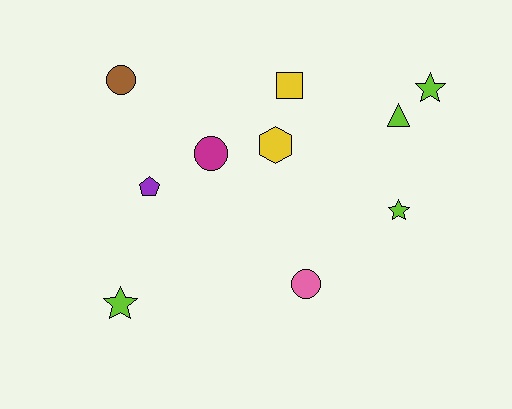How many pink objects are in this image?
There is 1 pink object.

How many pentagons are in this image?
There is 1 pentagon.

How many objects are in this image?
There are 10 objects.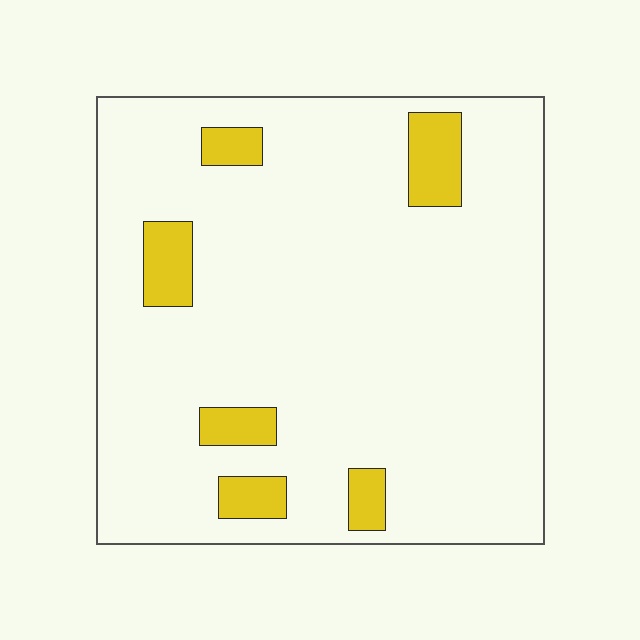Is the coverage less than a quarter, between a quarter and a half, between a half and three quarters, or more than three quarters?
Less than a quarter.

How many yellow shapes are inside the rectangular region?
6.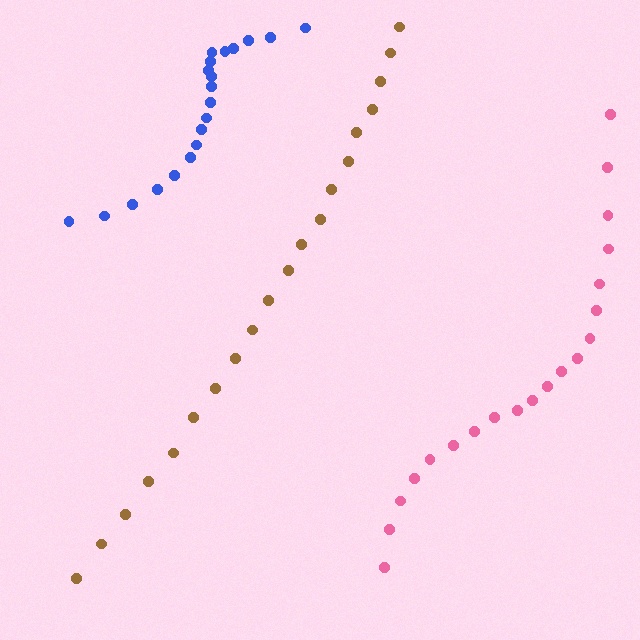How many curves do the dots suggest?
There are 3 distinct paths.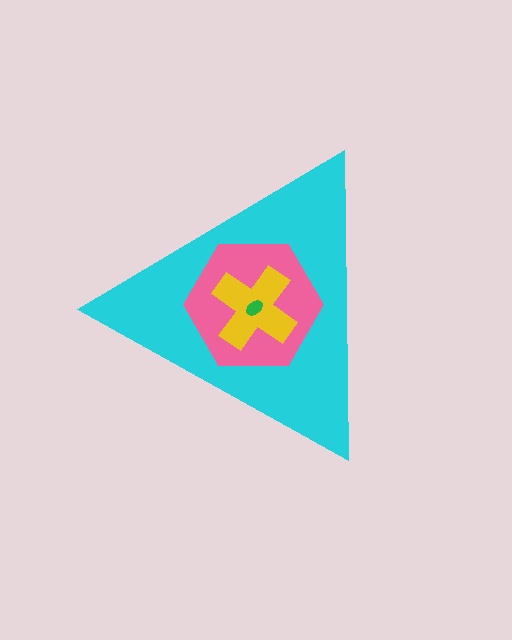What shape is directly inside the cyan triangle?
The pink hexagon.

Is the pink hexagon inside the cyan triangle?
Yes.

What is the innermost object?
The green ellipse.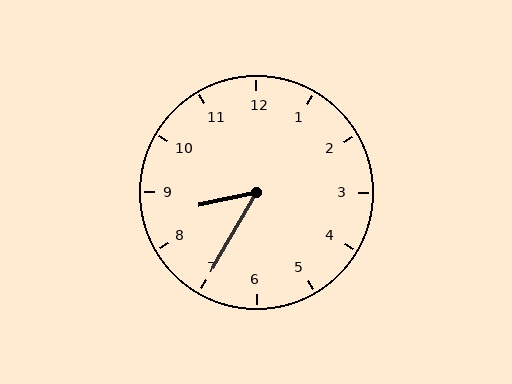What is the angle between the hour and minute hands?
Approximately 48 degrees.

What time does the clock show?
8:35.